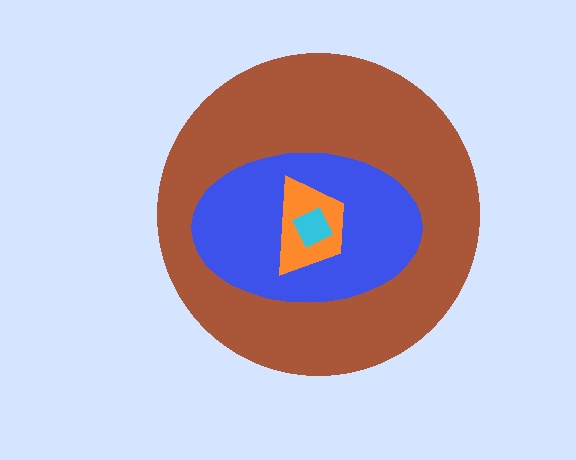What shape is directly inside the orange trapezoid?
The cyan diamond.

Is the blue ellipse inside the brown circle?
Yes.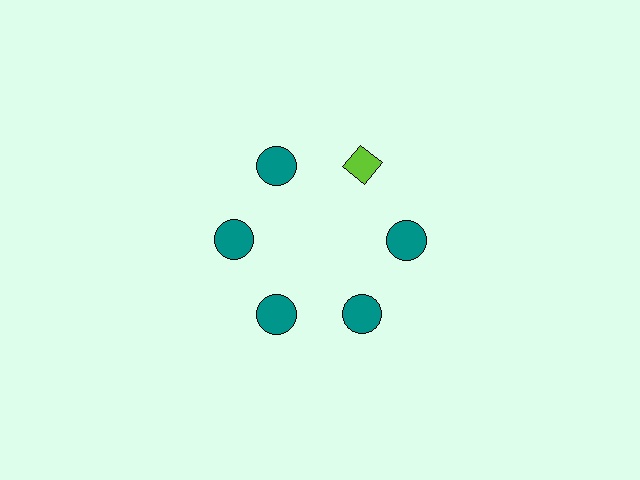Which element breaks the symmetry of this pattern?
The lime diamond at roughly the 1 o'clock position breaks the symmetry. All other shapes are teal circles.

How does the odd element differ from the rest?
It differs in both color (lime instead of teal) and shape (diamond instead of circle).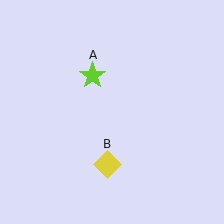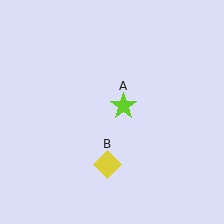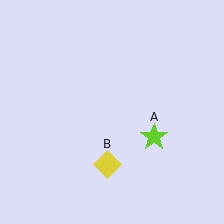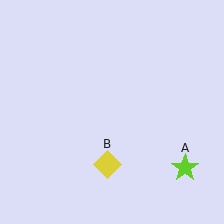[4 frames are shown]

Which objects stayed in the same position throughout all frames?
Yellow diamond (object B) remained stationary.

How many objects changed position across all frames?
1 object changed position: lime star (object A).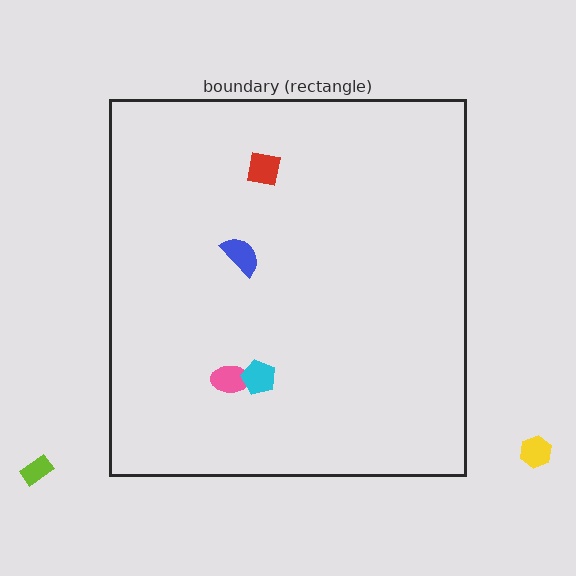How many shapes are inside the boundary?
4 inside, 2 outside.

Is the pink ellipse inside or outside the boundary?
Inside.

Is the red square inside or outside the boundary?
Inside.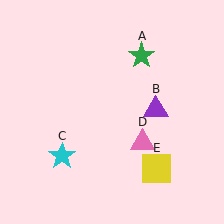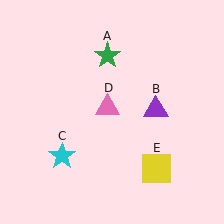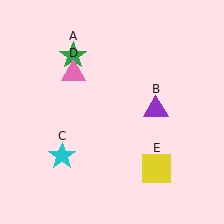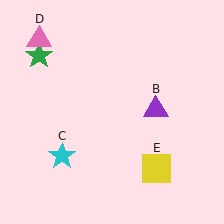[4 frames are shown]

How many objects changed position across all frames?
2 objects changed position: green star (object A), pink triangle (object D).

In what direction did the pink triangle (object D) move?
The pink triangle (object D) moved up and to the left.